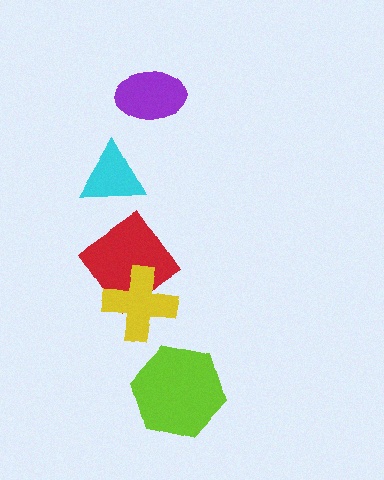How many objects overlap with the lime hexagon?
0 objects overlap with the lime hexagon.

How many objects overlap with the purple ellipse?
0 objects overlap with the purple ellipse.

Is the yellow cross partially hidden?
No, no other shape covers it.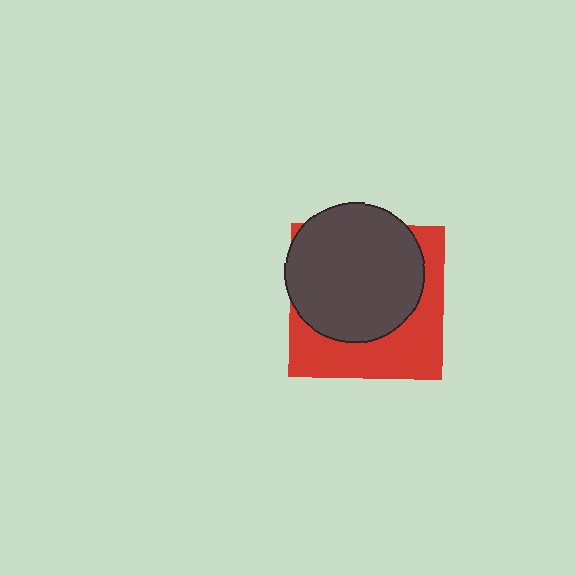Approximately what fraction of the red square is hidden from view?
Roughly 58% of the red square is hidden behind the dark gray circle.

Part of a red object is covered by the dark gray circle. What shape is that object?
It is a square.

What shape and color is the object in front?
The object in front is a dark gray circle.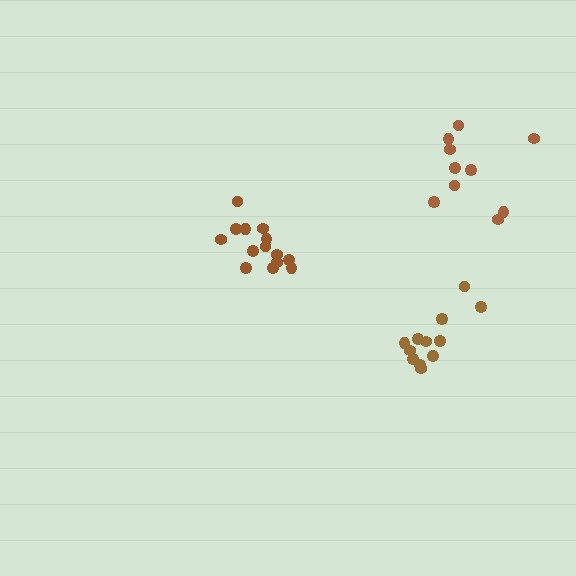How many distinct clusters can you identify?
There are 3 distinct clusters.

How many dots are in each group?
Group 1: 15 dots, Group 2: 12 dots, Group 3: 10 dots (37 total).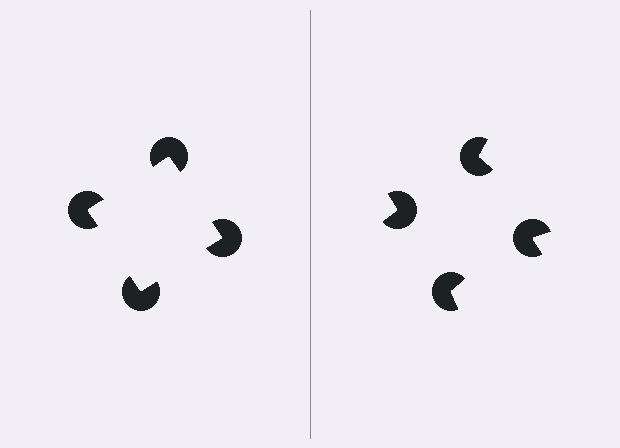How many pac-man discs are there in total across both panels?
8 — 4 on each side.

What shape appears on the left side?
An illusory square.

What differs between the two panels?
The pac-man discs are positioned identically on both sides; only the wedge orientations differ. On the left they align to a square; on the right they are misaligned.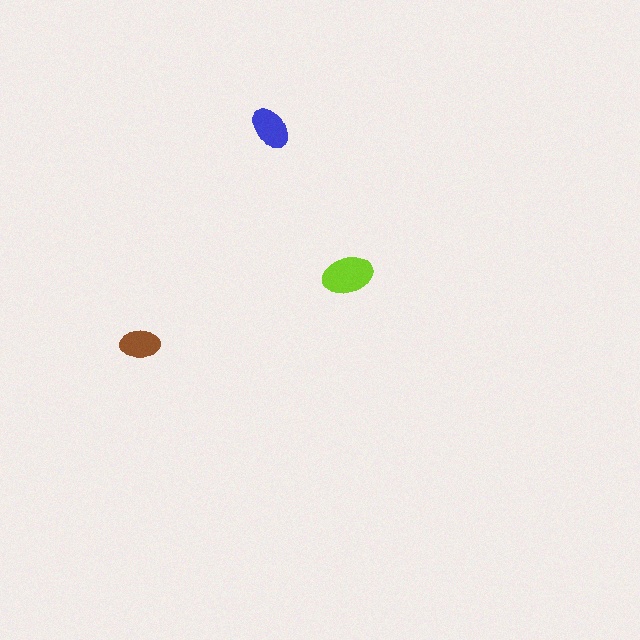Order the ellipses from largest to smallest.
the lime one, the blue one, the brown one.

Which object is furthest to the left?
The brown ellipse is leftmost.